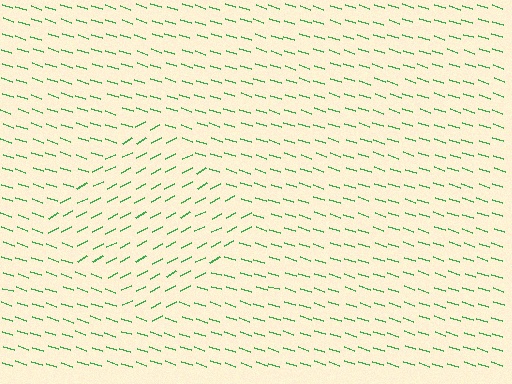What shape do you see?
I see a diamond.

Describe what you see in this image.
The image is filled with small green line segments. A diamond region in the image has lines oriented differently from the surrounding lines, creating a visible texture boundary.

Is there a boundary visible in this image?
Yes, there is a texture boundary formed by a change in line orientation.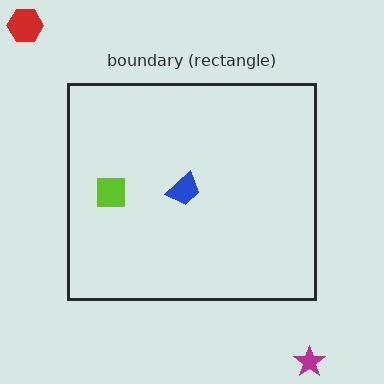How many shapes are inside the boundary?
2 inside, 2 outside.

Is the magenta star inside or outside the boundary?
Outside.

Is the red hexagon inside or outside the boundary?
Outside.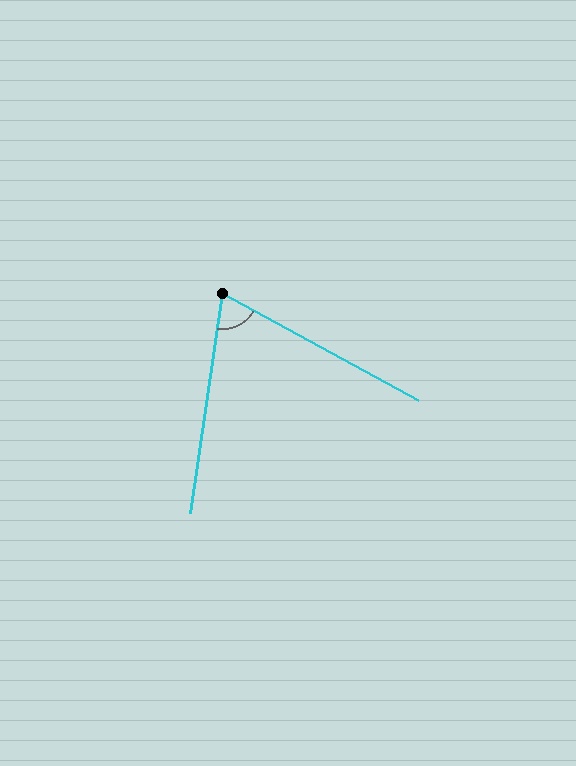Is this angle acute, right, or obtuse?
It is acute.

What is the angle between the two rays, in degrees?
Approximately 70 degrees.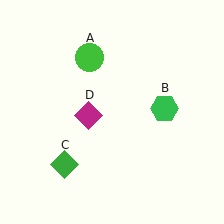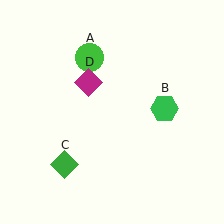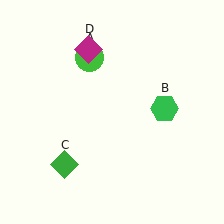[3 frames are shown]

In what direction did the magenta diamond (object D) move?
The magenta diamond (object D) moved up.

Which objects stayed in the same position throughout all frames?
Green circle (object A) and green hexagon (object B) and green diamond (object C) remained stationary.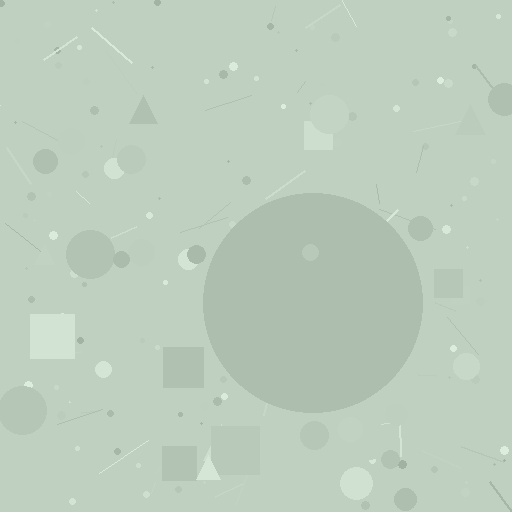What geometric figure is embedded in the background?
A circle is embedded in the background.